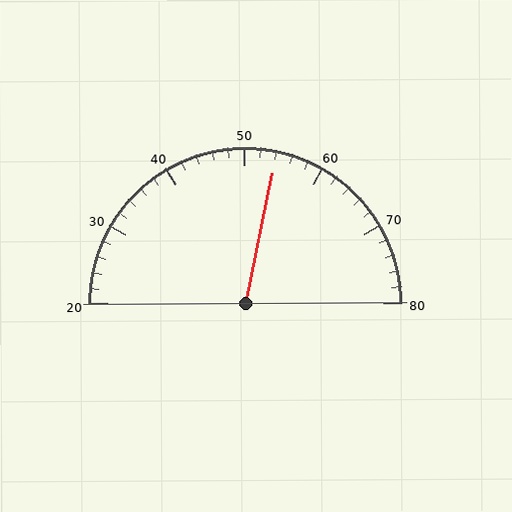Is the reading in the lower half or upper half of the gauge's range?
The reading is in the upper half of the range (20 to 80).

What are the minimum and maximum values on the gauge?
The gauge ranges from 20 to 80.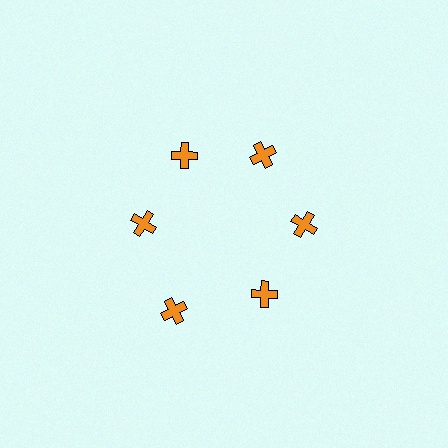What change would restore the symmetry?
The symmetry would be restored by moving it inward, back onto the ring so that all 6 crosses sit at equal angles and equal distance from the center.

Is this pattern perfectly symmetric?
No. The 6 orange crosses are arranged in a ring, but one element near the 7 o'clock position is pushed outward from the center, breaking the 6-fold rotational symmetry.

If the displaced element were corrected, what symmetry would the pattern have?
It would have 6-fold rotational symmetry — the pattern would map onto itself every 60 degrees.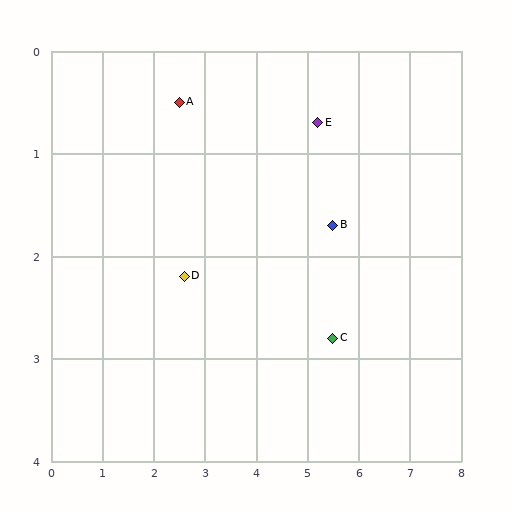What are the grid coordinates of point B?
Point B is at approximately (5.5, 1.7).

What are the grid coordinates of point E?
Point E is at approximately (5.2, 0.7).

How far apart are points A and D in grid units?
Points A and D are about 1.7 grid units apart.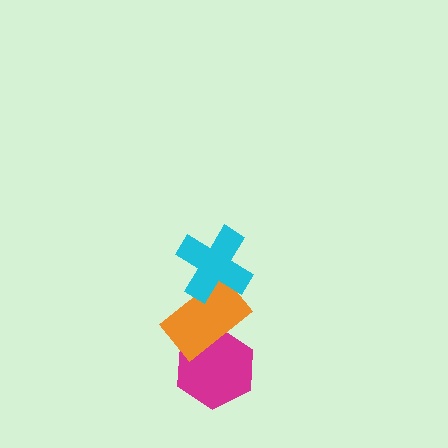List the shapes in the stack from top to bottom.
From top to bottom: the cyan cross, the orange rectangle, the magenta hexagon.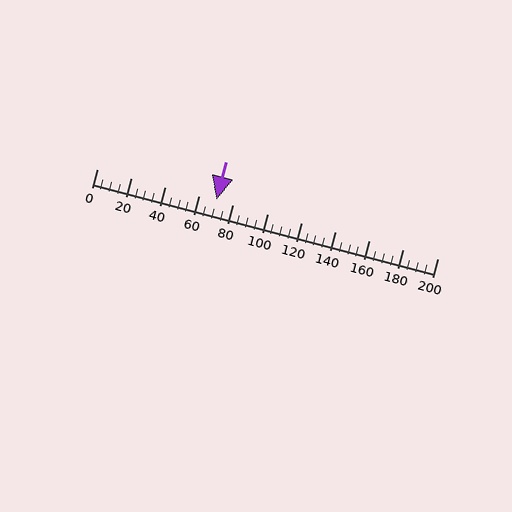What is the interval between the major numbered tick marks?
The major tick marks are spaced 20 units apart.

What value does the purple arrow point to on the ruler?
The purple arrow points to approximately 70.